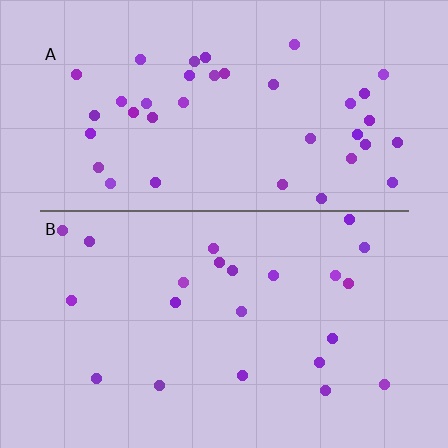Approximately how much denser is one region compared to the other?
Approximately 1.7× — region A over region B.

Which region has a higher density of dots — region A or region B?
A (the top).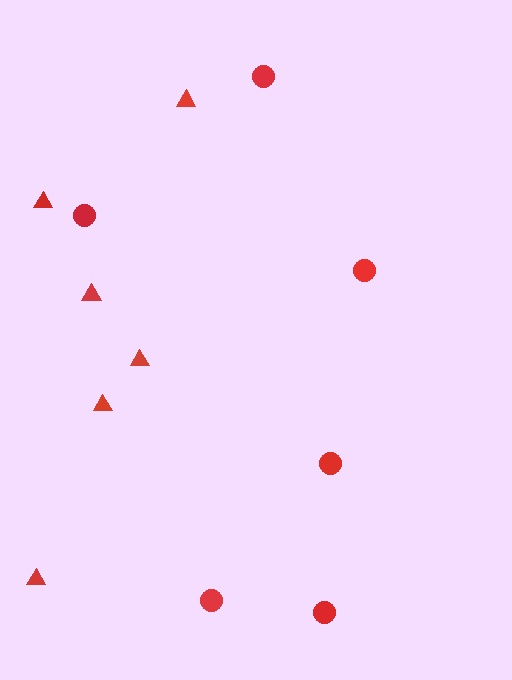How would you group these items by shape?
There are 2 groups: one group of circles (6) and one group of triangles (6).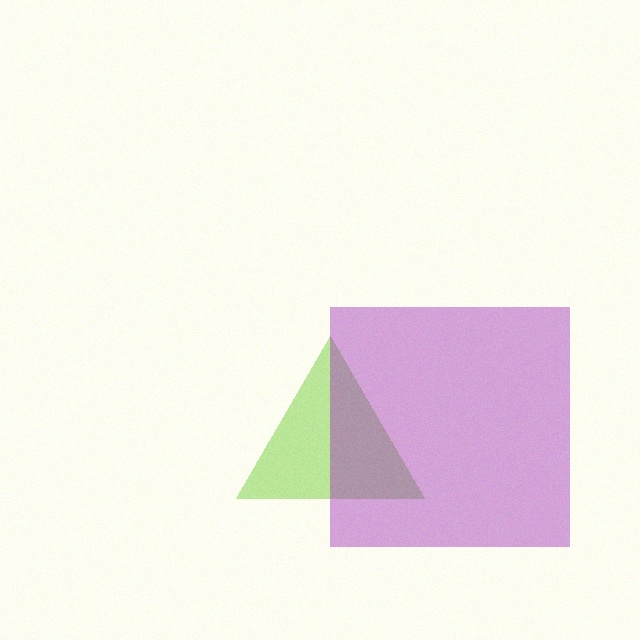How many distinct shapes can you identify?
There are 2 distinct shapes: a lime triangle, a purple square.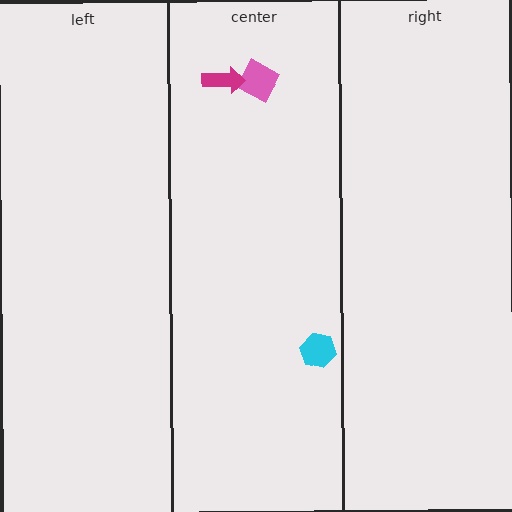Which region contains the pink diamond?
The center region.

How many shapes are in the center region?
3.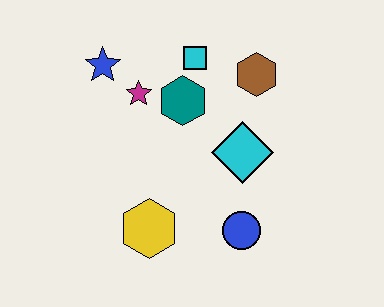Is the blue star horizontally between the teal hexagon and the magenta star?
No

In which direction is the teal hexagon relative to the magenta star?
The teal hexagon is to the right of the magenta star.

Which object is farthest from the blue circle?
The blue star is farthest from the blue circle.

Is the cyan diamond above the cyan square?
No